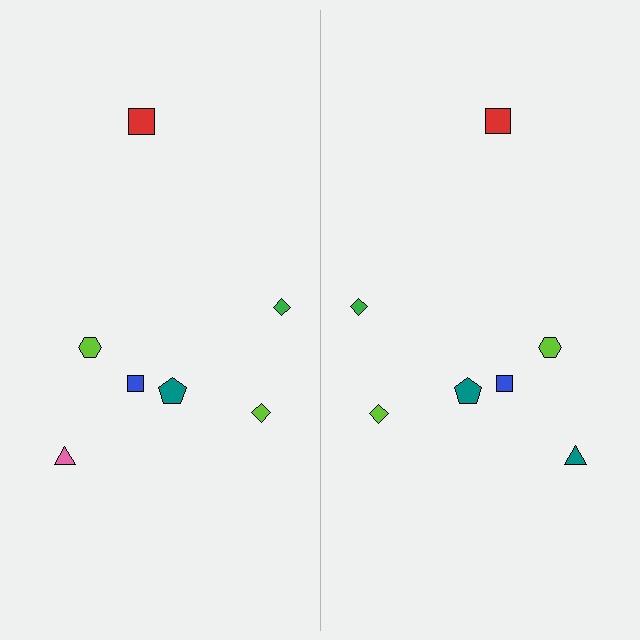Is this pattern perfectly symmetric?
No, the pattern is not perfectly symmetric. The teal triangle on the right side breaks the symmetry — its mirror counterpart is pink.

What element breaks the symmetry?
The teal triangle on the right side breaks the symmetry — its mirror counterpart is pink.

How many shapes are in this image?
There are 14 shapes in this image.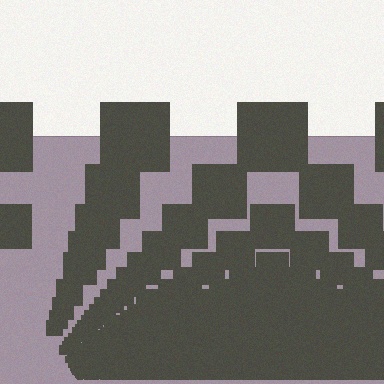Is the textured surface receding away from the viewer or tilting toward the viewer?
The surface appears to tilt toward the viewer. Texture elements get larger and sparser toward the top.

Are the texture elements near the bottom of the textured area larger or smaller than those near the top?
Smaller. The gradient is inverted — elements near the bottom are smaller and denser.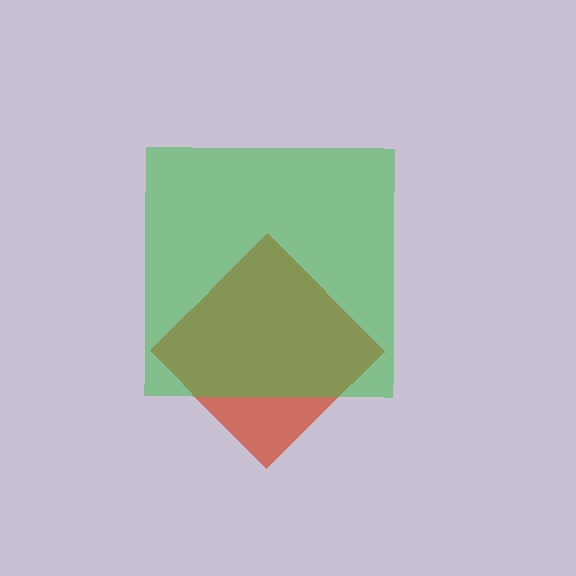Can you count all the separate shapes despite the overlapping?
Yes, there are 2 separate shapes.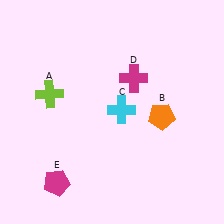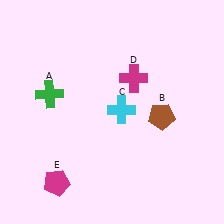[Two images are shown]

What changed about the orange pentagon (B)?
In Image 1, B is orange. In Image 2, it changed to brown.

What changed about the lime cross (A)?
In Image 1, A is lime. In Image 2, it changed to green.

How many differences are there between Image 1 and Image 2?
There are 2 differences between the two images.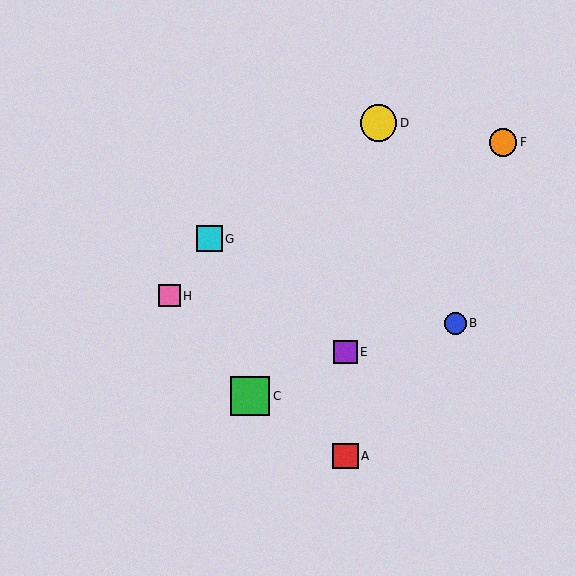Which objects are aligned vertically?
Objects A, E are aligned vertically.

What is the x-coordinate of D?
Object D is at x≈378.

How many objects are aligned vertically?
2 objects (A, E) are aligned vertically.